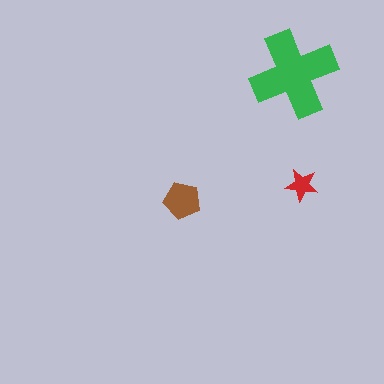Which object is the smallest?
The red star.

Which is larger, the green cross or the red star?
The green cross.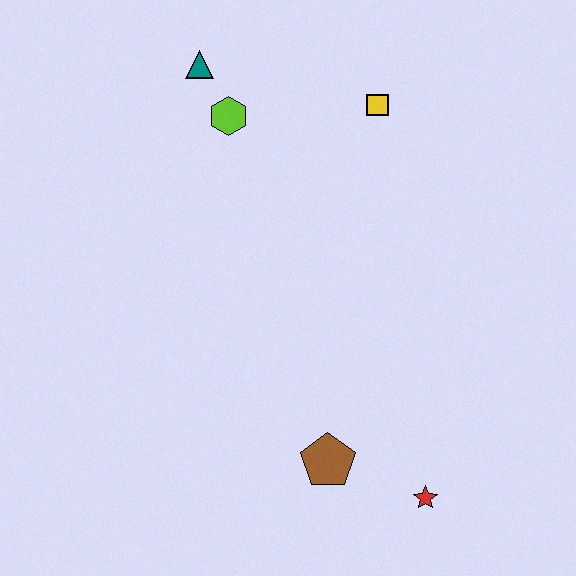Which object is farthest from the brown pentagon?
The teal triangle is farthest from the brown pentagon.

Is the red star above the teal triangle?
No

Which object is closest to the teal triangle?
The lime hexagon is closest to the teal triangle.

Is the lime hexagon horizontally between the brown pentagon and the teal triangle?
Yes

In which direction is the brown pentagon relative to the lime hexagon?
The brown pentagon is below the lime hexagon.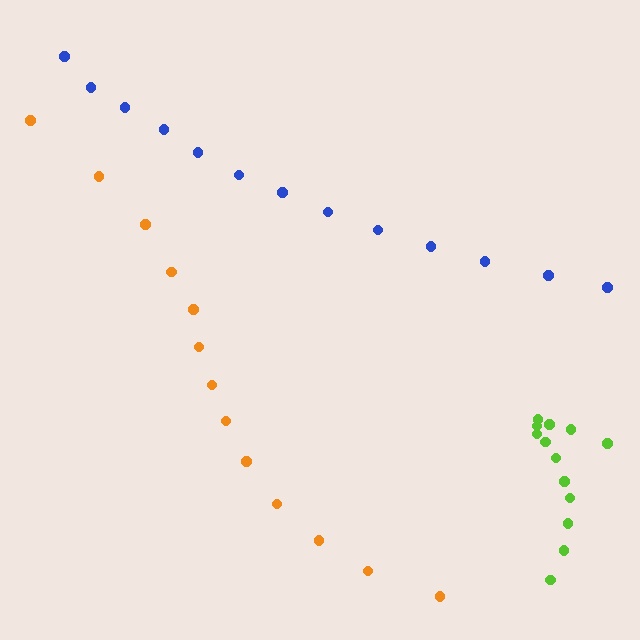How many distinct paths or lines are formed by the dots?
There are 3 distinct paths.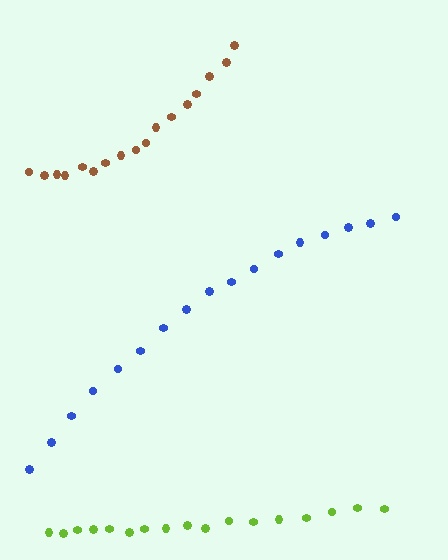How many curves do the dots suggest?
There are 3 distinct paths.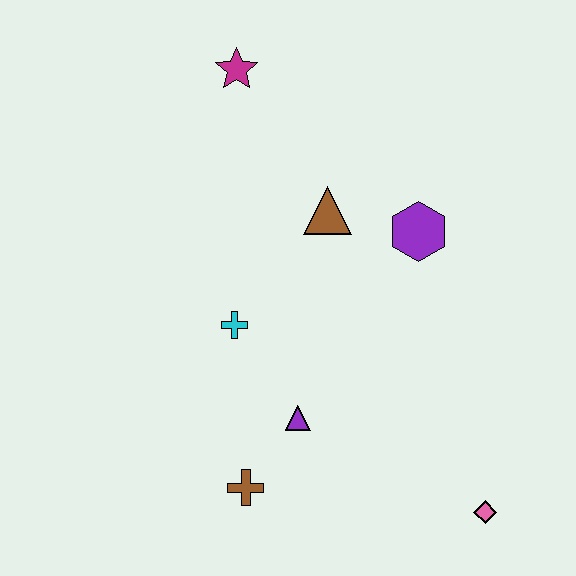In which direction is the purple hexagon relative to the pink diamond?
The purple hexagon is above the pink diamond.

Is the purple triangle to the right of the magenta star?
Yes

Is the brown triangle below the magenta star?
Yes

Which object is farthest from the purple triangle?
The magenta star is farthest from the purple triangle.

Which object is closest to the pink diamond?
The purple triangle is closest to the pink diamond.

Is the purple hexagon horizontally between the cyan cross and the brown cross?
No